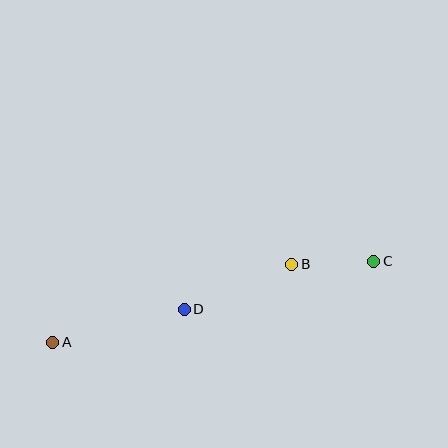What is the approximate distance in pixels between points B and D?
The distance between B and D is approximately 117 pixels.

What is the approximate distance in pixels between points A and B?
The distance between A and B is approximately 251 pixels.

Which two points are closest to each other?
Points B and C are closest to each other.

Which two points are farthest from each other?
Points A and C are farthest from each other.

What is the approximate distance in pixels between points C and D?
The distance between C and D is approximately 195 pixels.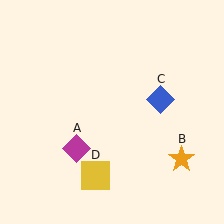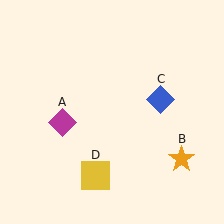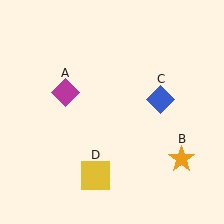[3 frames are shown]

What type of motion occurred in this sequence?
The magenta diamond (object A) rotated clockwise around the center of the scene.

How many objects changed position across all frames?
1 object changed position: magenta diamond (object A).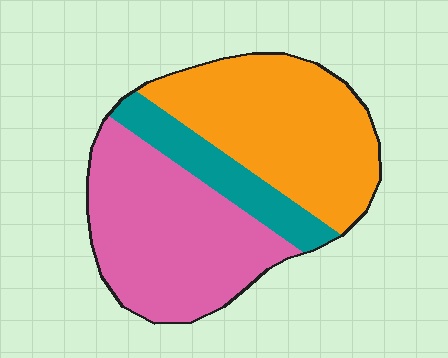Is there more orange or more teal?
Orange.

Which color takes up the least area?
Teal, at roughly 15%.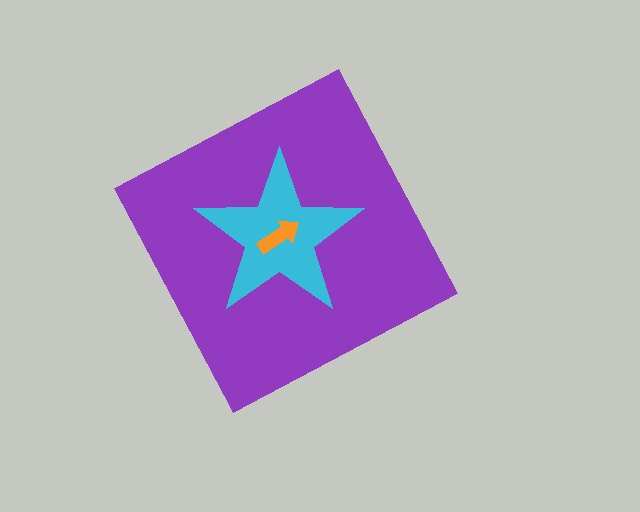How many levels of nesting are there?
3.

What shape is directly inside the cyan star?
The orange arrow.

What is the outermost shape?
The purple diamond.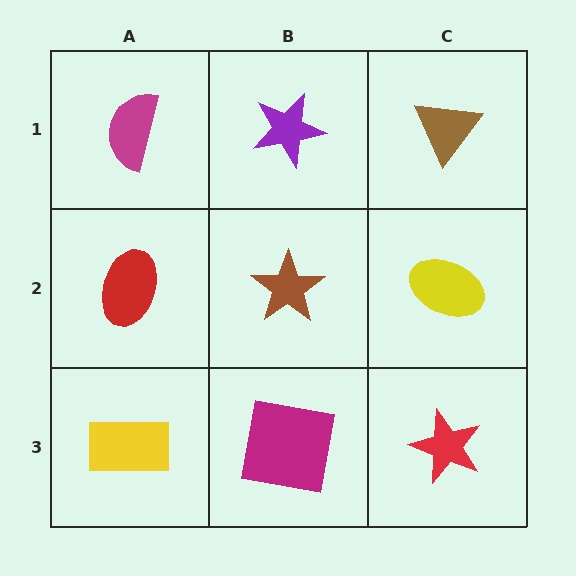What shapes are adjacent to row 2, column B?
A purple star (row 1, column B), a magenta square (row 3, column B), a red ellipse (row 2, column A), a yellow ellipse (row 2, column C).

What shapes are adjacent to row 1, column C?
A yellow ellipse (row 2, column C), a purple star (row 1, column B).